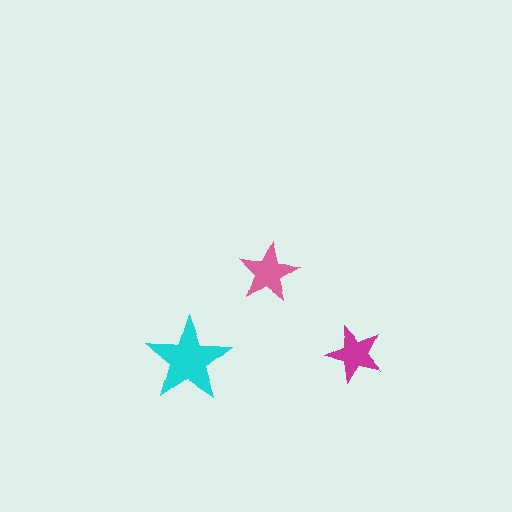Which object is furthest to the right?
The magenta star is rightmost.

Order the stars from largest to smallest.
the cyan one, the pink one, the magenta one.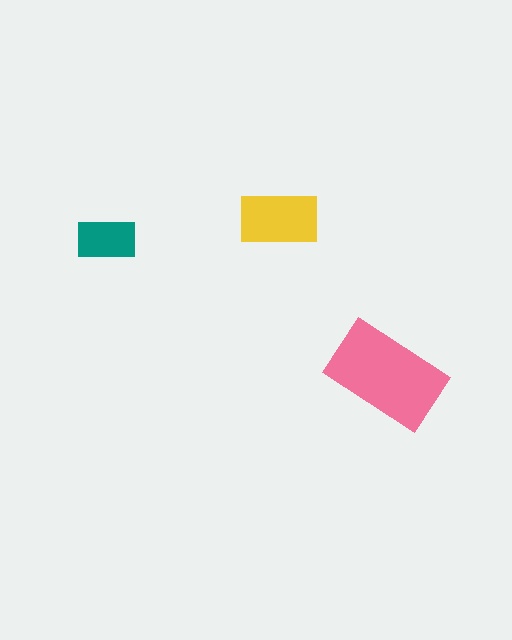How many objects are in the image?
There are 3 objects in the image.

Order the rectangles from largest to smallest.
the pink one, the yellow one, the teal one.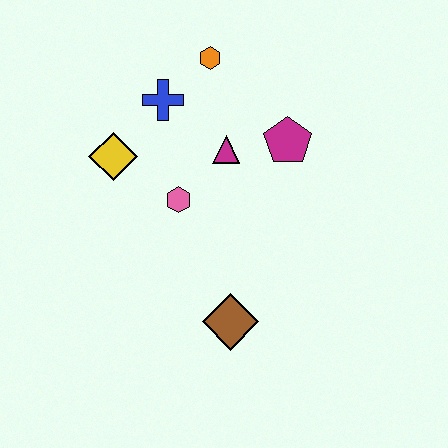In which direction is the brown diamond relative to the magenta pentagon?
The brown diamond is below the magenta pentagon.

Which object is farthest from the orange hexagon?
The brown diamond is farthest from the orange hexagon.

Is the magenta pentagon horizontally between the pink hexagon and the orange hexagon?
No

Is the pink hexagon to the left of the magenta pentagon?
Yes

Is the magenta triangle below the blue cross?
Yes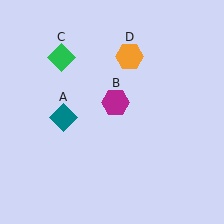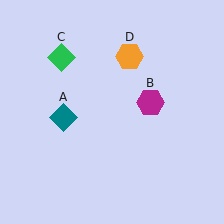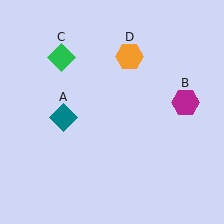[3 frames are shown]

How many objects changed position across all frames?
1 object changed position: magenta hexagon (object B).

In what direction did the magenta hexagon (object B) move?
The magenta hexagon (object B) moved right.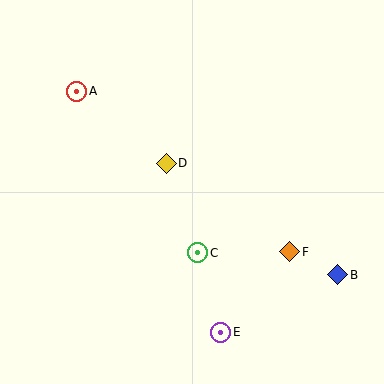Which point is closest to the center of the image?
Point D at (166, 163) is closest to the center.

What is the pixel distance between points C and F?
The distance between C and F is 92 pixels.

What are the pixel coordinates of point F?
Point F is at (290, 252).